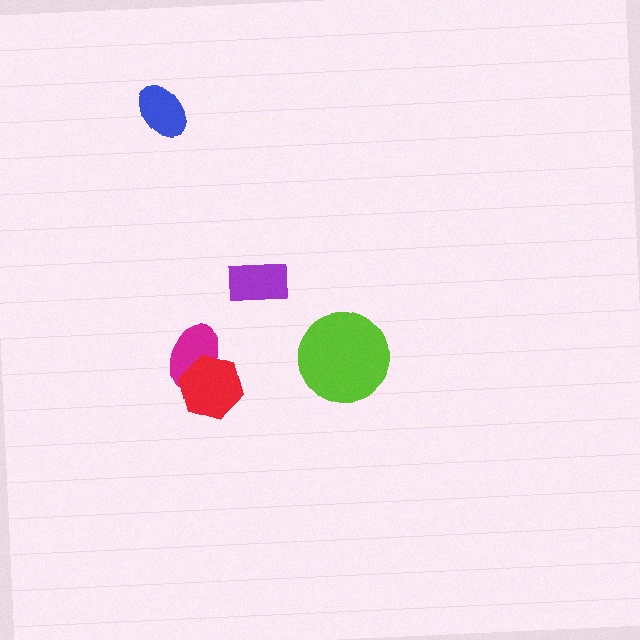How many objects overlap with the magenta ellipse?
1 object overlaps with the magenta ellipse.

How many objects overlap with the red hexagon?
1 object overlaps with the red hexagon.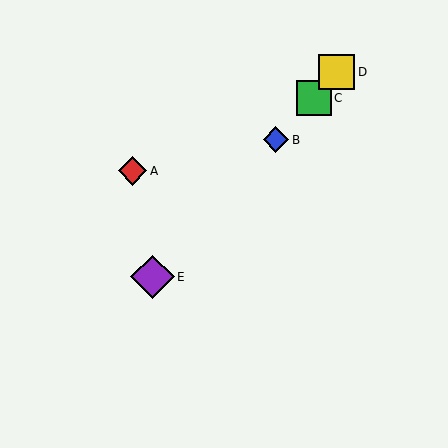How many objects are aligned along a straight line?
4 objects (B, C, D, E) are aligned along a straight line.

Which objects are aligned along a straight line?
Objects B, C, D, E are aligned along a straight line.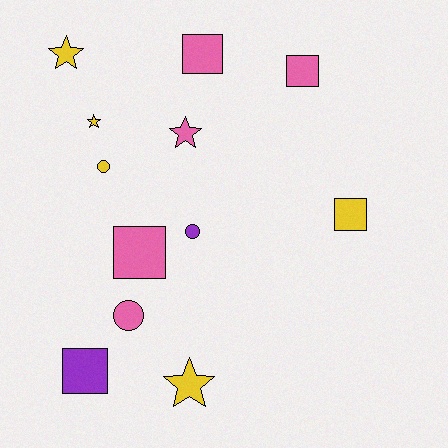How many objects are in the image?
There are 12 objects.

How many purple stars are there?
There are no purple stars.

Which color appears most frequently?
Pink, with 5 objects.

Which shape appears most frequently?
Square, with 5 objects.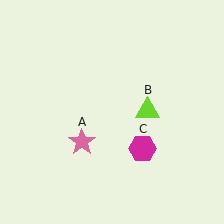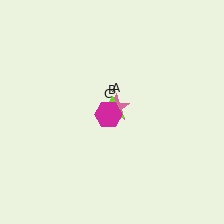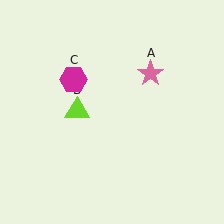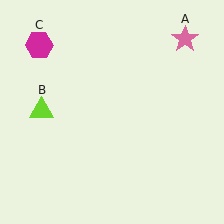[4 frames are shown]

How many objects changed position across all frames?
3 objects changed position: pink star (object A), lime triangle (object B), magenta hexagon (object C).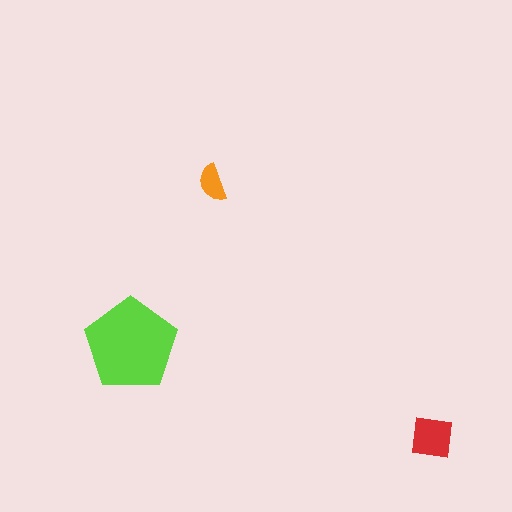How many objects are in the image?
There are 3 objects in the image.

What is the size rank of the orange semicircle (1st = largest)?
3rd.